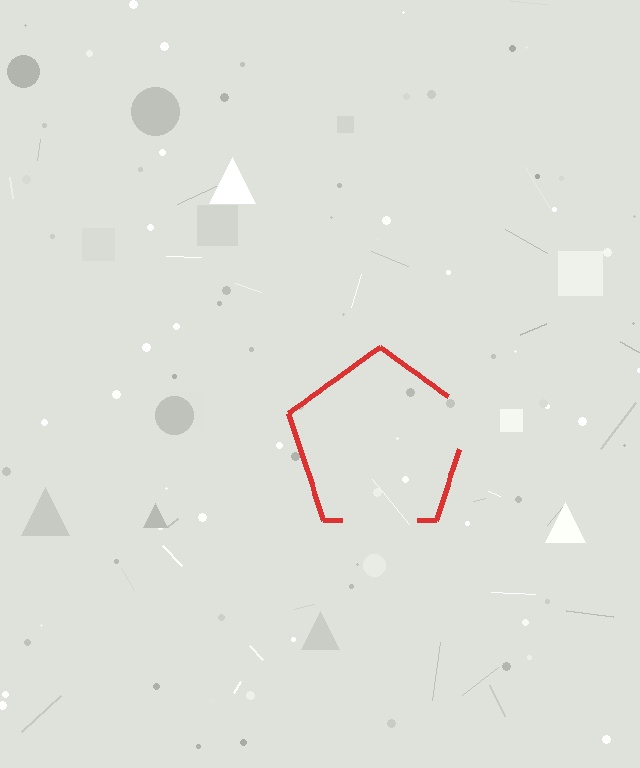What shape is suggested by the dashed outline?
The dashed outline suggests a pentagon.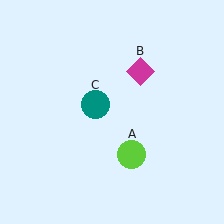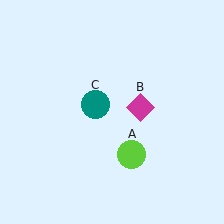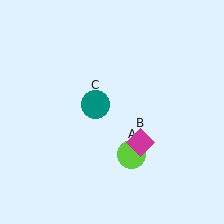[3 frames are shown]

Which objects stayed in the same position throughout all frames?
Lime circle (object A) and teal circle (object C) remained stationary.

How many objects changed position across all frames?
1 object changed position: magenta diamond (object B).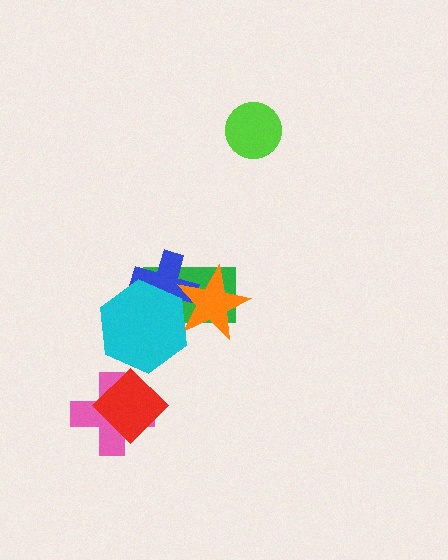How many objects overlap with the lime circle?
0 objects overlap with the lime circle.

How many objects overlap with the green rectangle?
3 objects overlap with the green rectangle.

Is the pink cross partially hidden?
Yes, it is partially covered by another shape.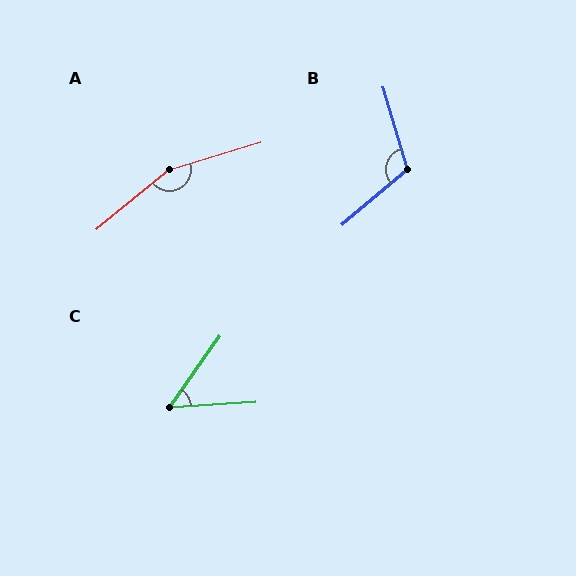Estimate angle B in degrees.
Approximately 114 degrees.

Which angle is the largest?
A, at approximately 157 degrees.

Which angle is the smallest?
C, at approximately 51 degrees.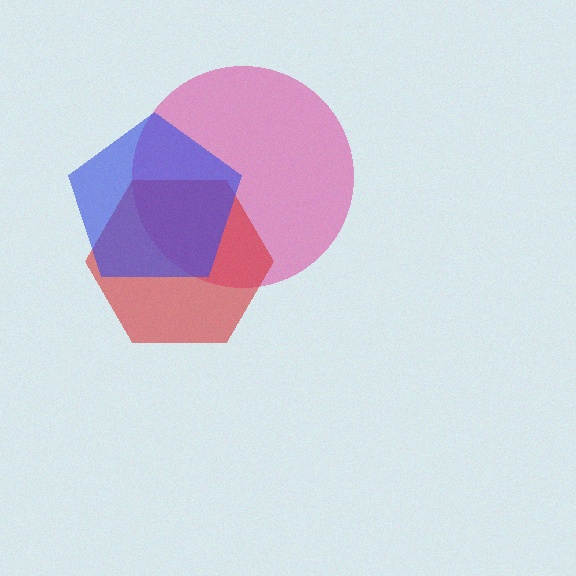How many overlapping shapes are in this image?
There are 3 overlapping shapes in the image.